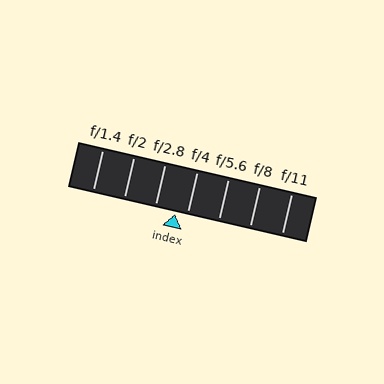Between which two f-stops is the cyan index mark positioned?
The index mark is between f/2.8 and f/4.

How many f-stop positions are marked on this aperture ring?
There are 7 f-stop positions marked.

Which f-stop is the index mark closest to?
The index mark is closest to f/4.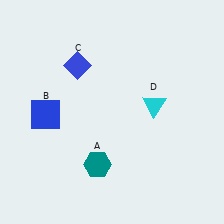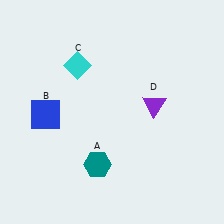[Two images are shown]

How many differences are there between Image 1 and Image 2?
There are 2 differences between the two images.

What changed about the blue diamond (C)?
In Image 1, C is blue. In Image 2, it changed to cyan.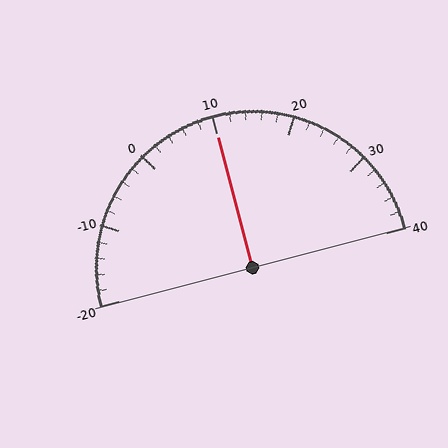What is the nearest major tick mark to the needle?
The nearest major tick mark is 10.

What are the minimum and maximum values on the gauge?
The gauge ranges from -20 to 40.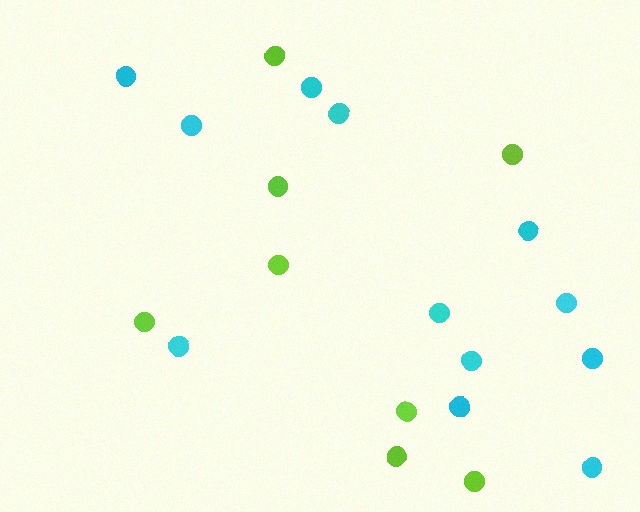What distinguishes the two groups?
There are 2 groups: one group of lime circles (8) and one group of cyan circles (12).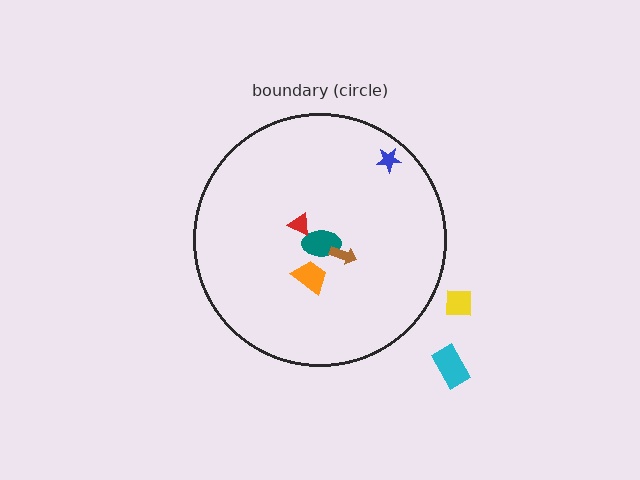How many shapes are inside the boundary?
5 inside, 2 outside.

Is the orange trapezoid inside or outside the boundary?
Inside.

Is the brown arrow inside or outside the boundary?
Inside.